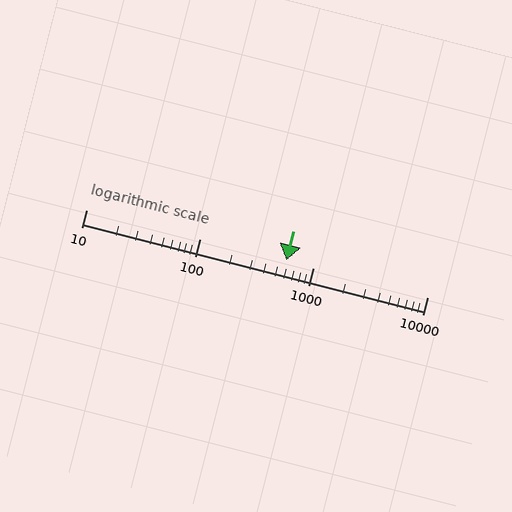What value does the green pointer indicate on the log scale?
The pointer indicates approximately 570.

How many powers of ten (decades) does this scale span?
The scale spans 3 decades, from 10 to 10000.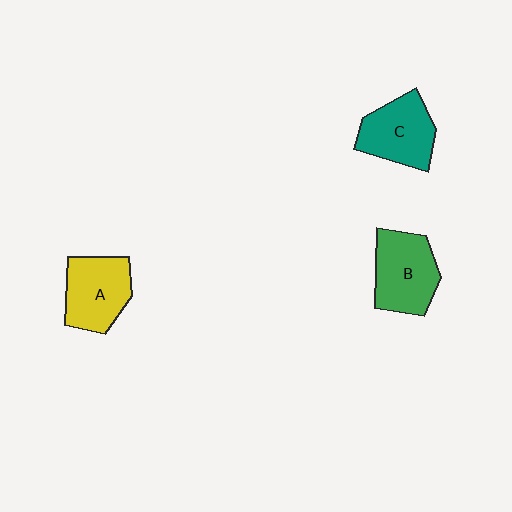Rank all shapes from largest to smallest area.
From largest to smallest: B (green), A (yellow), C (teal).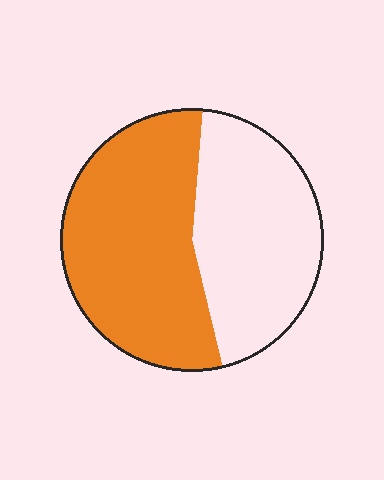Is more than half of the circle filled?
Yes.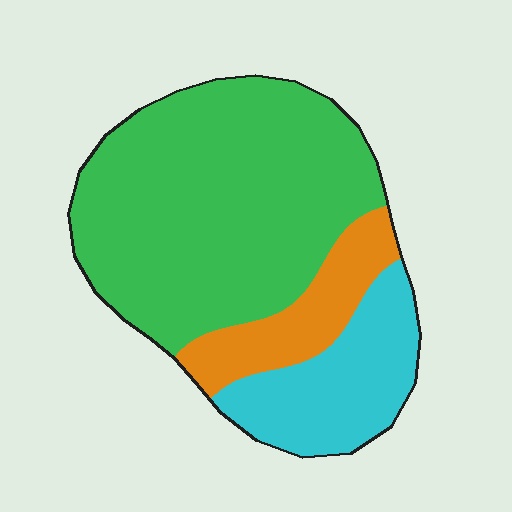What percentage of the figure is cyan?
Cyan takes up about one fifth (1/5) of the figure.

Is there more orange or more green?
Green.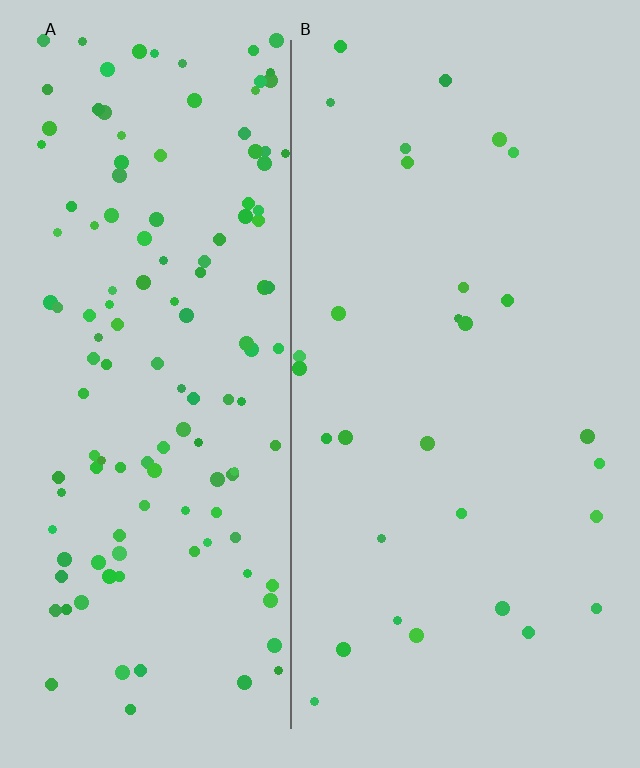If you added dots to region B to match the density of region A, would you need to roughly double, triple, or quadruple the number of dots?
Approximately quadruple.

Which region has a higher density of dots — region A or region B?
A (the left).